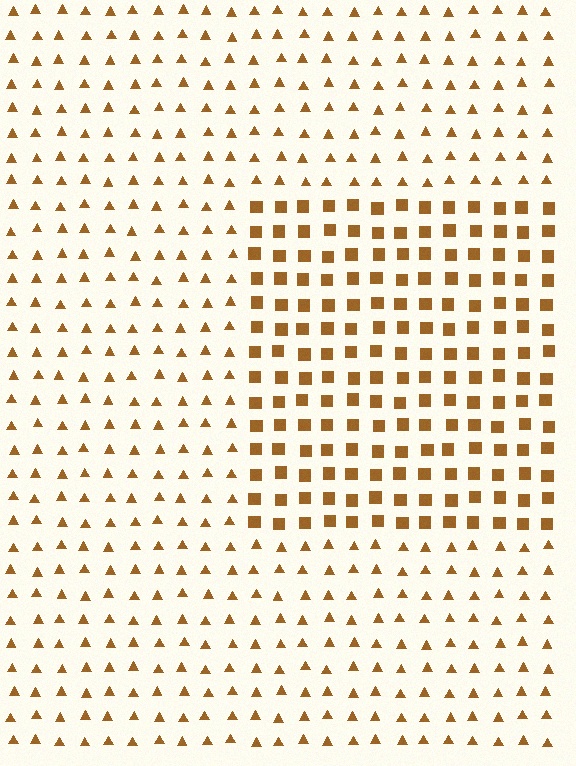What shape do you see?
I see a rectangle.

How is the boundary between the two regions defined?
The boundary is defined by a change in element shape: squares inside vs. triangles outside. All elements share the same color and spacing.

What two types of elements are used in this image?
The image uses squares inside the rectangle region and triangles outside it.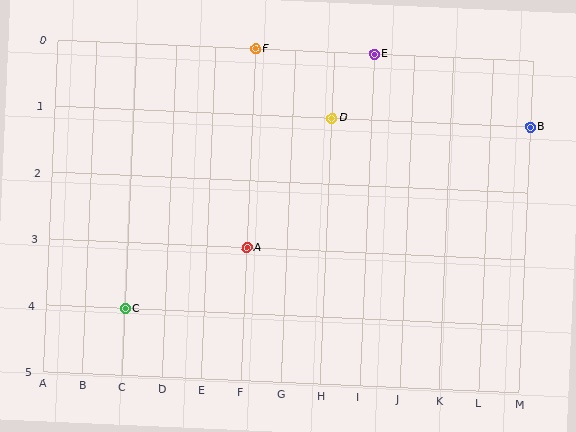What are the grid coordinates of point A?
Point A is at grid coordinates (F, 3).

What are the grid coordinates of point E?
Point E is at grid coordinates (I, 0).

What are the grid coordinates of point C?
Point C is at grid coordinates (C, 4).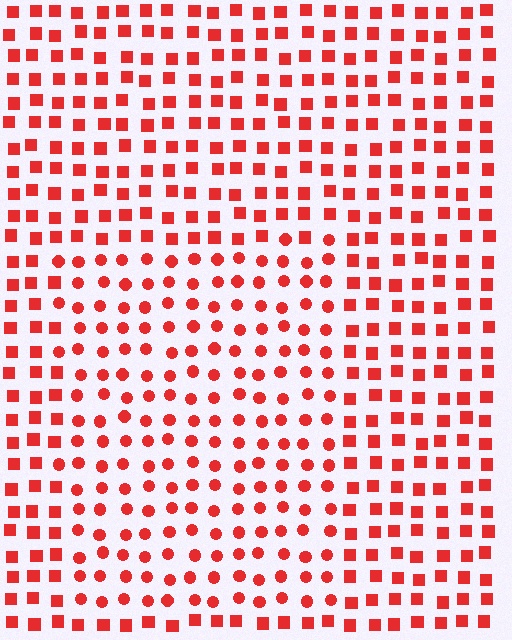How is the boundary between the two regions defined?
The boundary is defined by a change in element shape: circles inside vs. squares outside. All elements share the same color and spacing.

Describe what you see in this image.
The image is filled with small red elements arranged in a uniform grid. A rectangle-shaped region contains circles, while the surrounding area contains squares. The boundary is defined purely by the change in element shape.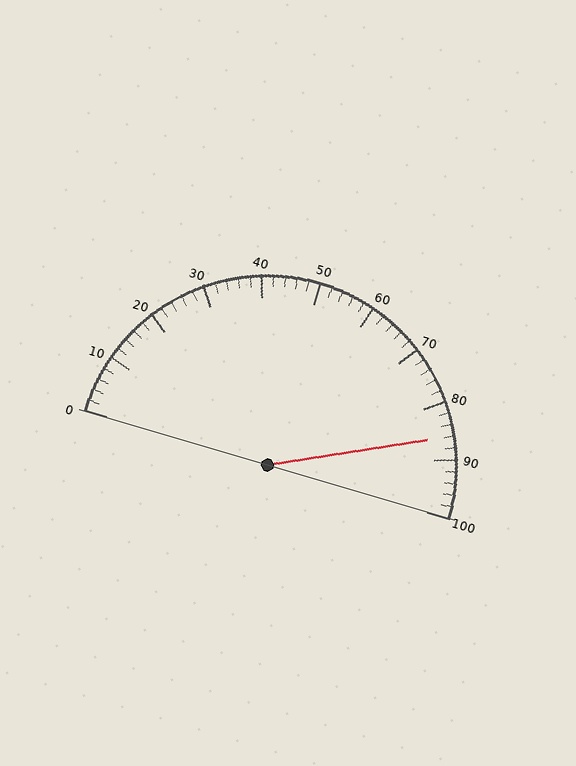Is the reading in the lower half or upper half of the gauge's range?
The reading is in the upper half of the range (0 to 100).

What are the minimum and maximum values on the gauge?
The gauge ranges from 0 to 100.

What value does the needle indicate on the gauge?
The needle indicates approximately 86.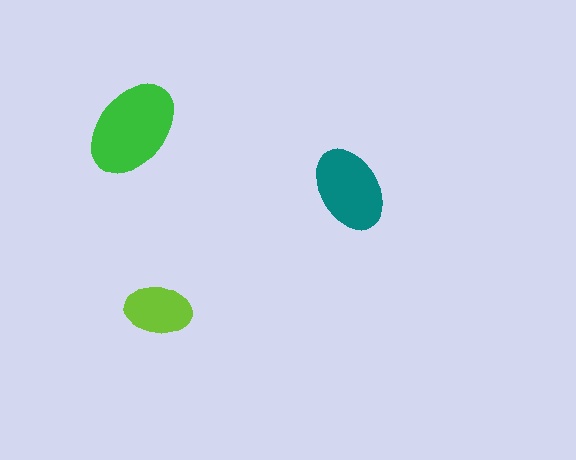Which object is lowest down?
The lime ellipse is bottommost.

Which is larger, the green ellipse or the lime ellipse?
The green one.